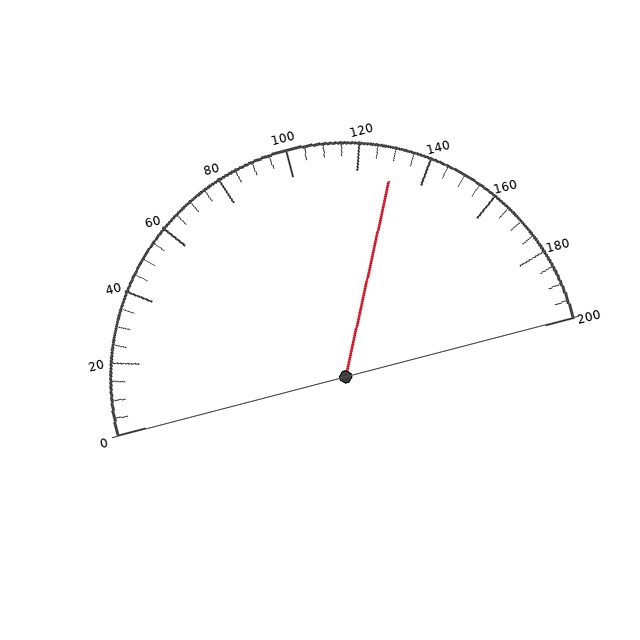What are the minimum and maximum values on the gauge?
The gauge ranges from 0 to 200.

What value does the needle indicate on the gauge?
The needle indicates approximately 130.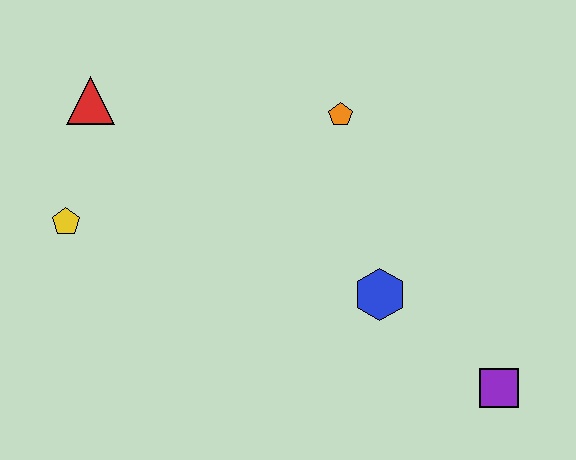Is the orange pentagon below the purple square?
No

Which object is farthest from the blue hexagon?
The red triangle is farthest from the blue hexagon.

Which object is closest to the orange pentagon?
The blue hexagon is closest to the orange pentagon.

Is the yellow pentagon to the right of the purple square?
No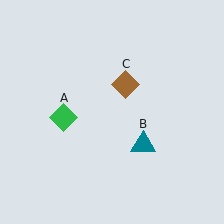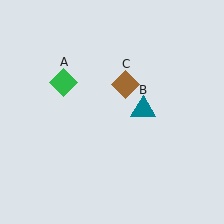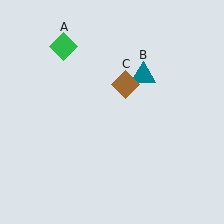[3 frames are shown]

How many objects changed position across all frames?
2 objects changed position: green diamond (object A), teal triangle (object B).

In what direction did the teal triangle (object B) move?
The teal triangle (object B) moved up.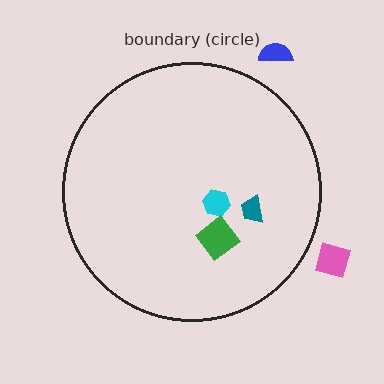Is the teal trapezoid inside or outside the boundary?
Inside.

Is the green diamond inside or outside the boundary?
Inside.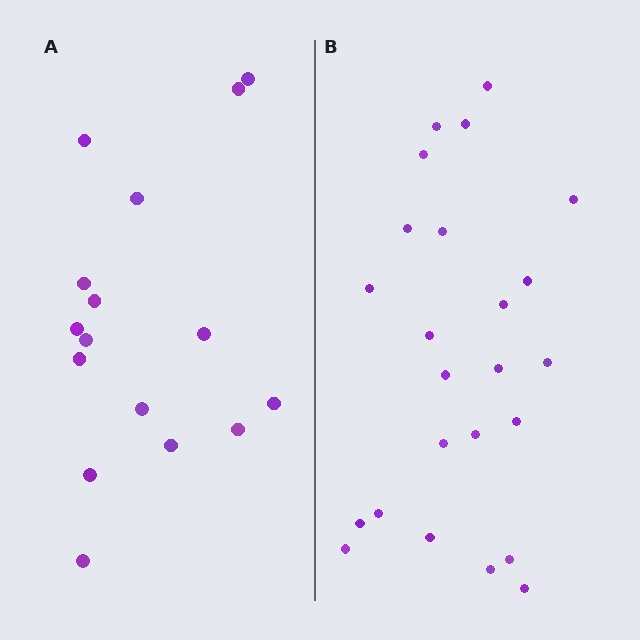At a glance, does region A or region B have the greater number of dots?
Region B (the right region) has more dots.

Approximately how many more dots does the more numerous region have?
Region B has roughly 8 or so more dots than region A.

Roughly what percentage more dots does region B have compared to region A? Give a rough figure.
About 50% more.